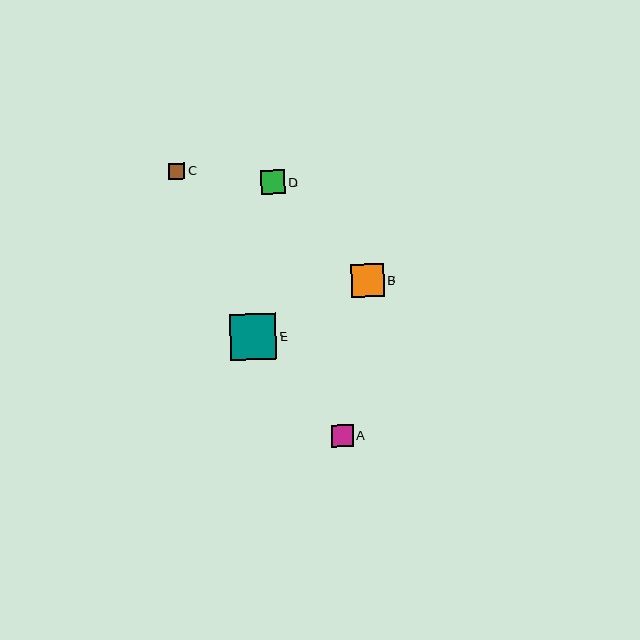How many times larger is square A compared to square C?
Square A is approximately 1.3 times the size of square C.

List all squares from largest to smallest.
From largest to smallest: E, B, D, A, C.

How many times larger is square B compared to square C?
Square B is approximately 2.0 times the size of square C.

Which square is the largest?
Square E is the largest with a size of approximately 46 pixels.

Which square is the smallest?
Square C is the smallest with a size of approximately 17 pixels.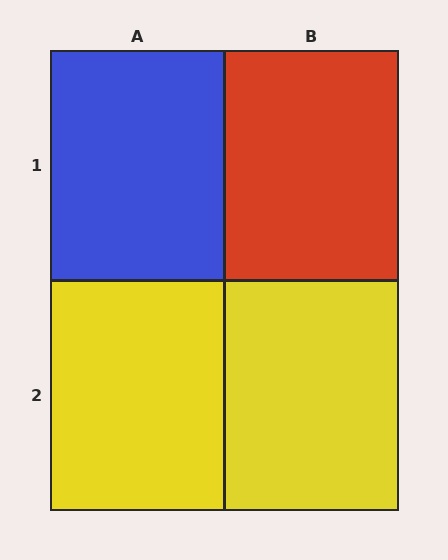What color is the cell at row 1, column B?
Red.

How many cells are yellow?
2 cells are yellow.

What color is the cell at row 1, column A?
Blue.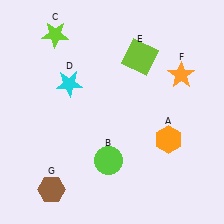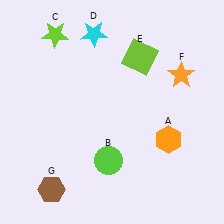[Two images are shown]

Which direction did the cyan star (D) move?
The cyan star (D) moved up.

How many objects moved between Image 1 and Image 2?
1 object moved between the two images.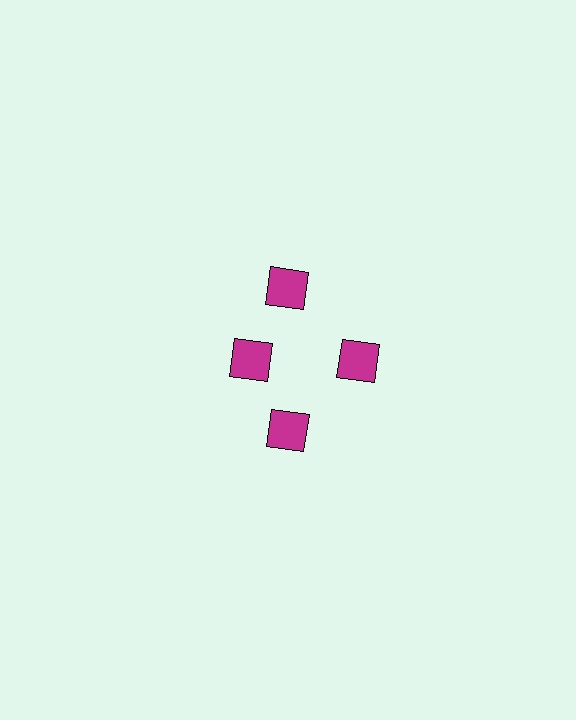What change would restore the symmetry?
The symmetry would be restored by moving it outward, back onto the ring so that all 4 squares sit at equal angles and equal distance from the center.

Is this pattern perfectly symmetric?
No. The 4 magenta squares are arranged in a ring, but one element near the 9 o'clock position is pulled inward toward the center, breaking the 4-fold rotational symmetry.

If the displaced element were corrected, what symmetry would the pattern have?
It would have 4-fold rotational symmetry — the pattern would map onto itself every 90 degrees.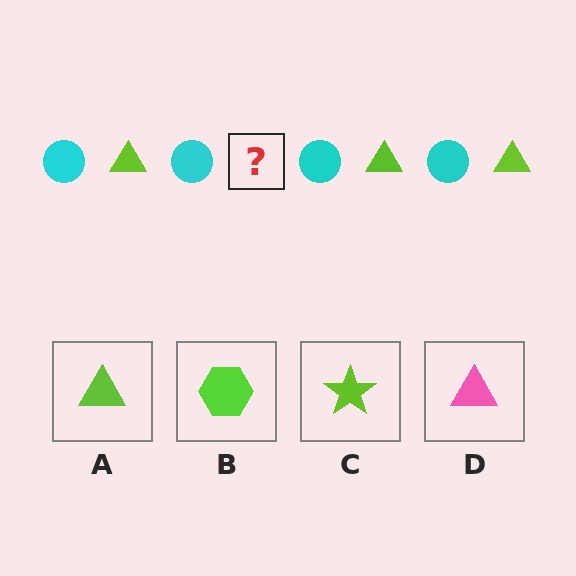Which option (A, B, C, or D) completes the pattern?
A.